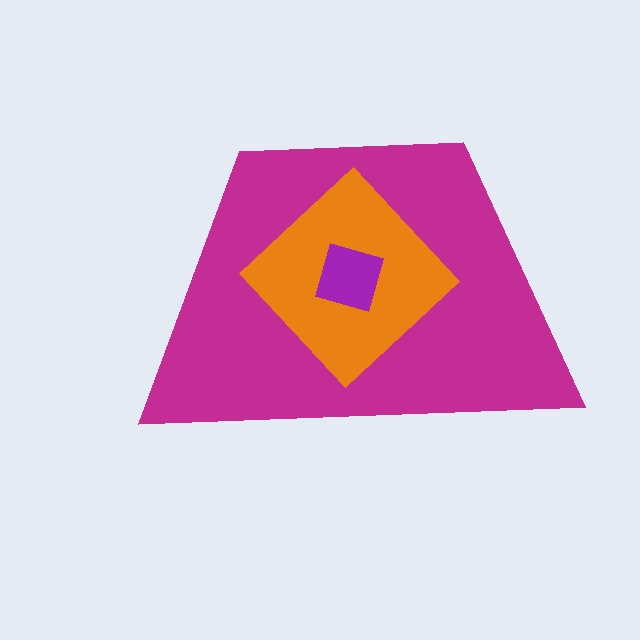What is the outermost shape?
The magenta trapezoid.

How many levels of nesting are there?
3.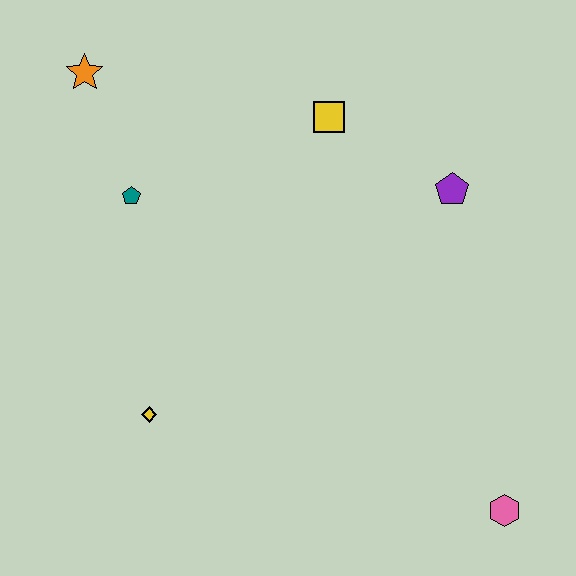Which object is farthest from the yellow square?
The pink hexagon is farthest from the yellow square.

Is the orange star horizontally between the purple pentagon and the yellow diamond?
No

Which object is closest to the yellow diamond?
The teal pentagon is closest to the yellow diamond.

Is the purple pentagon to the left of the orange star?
No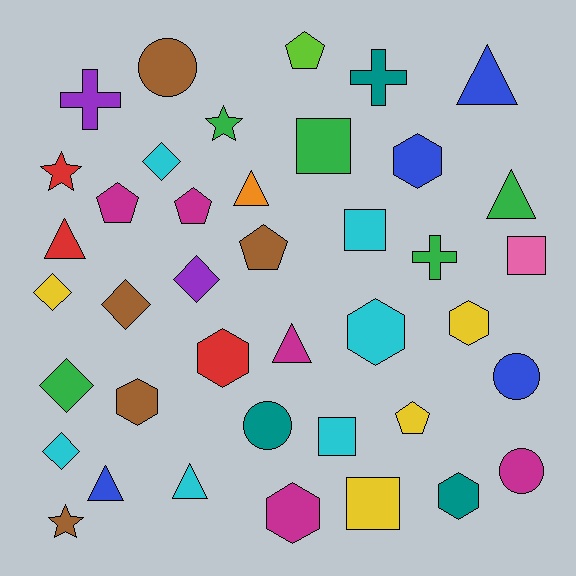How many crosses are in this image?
There are 3 crosses.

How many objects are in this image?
There are 40 objects.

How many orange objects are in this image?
There is 1 orange object.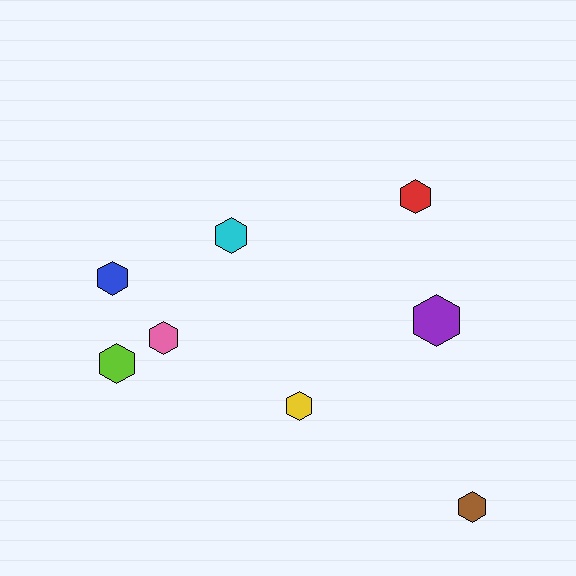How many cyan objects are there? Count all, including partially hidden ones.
There is 1 cyan object.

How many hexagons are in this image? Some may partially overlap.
There are 8 hexagons.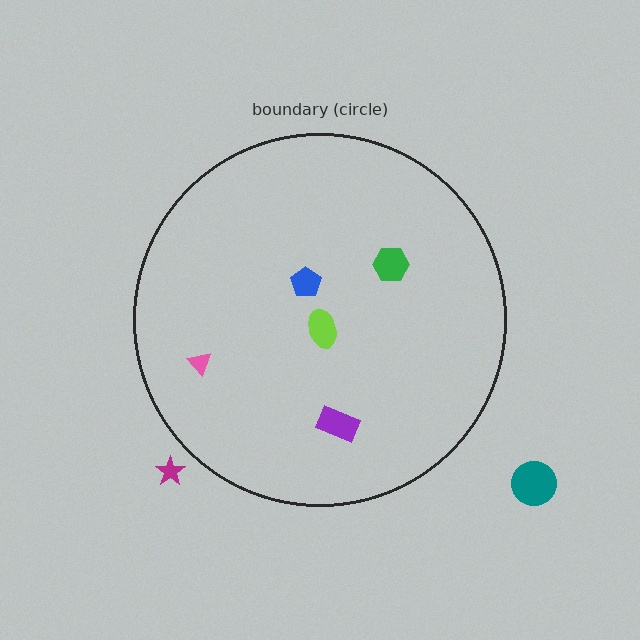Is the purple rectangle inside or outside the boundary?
Inside.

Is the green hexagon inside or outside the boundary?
Inside.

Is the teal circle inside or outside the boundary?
Outside.